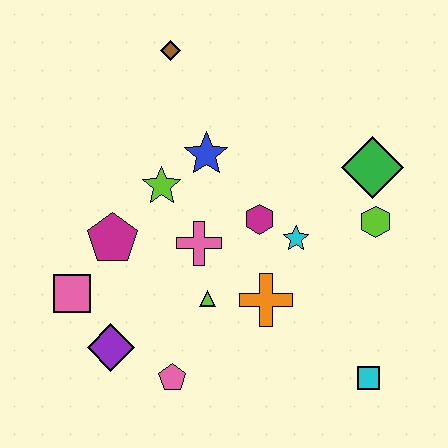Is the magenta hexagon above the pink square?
Yes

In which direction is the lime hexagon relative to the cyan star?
The lime hexagon is to the right of the cyan star.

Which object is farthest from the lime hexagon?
The pink square is farthest from the lime hexagon.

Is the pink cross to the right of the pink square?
Yes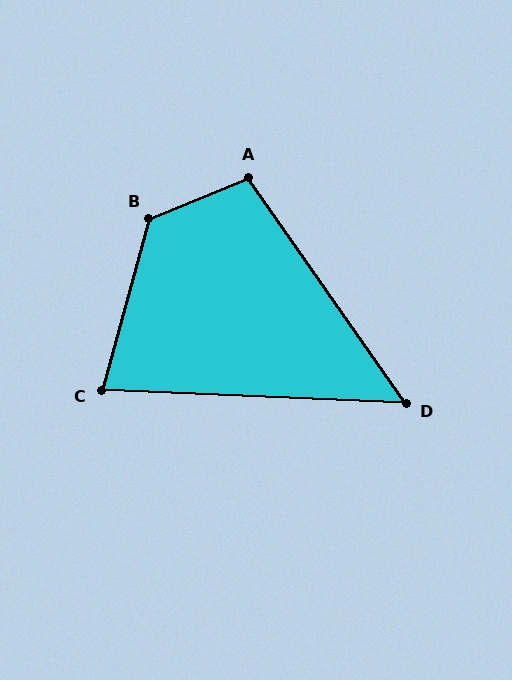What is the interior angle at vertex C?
Approximately 77 degrees (acute).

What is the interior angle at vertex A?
Approximately 103 degrees (obtuse).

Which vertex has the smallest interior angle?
D, at approximately 53 degrees.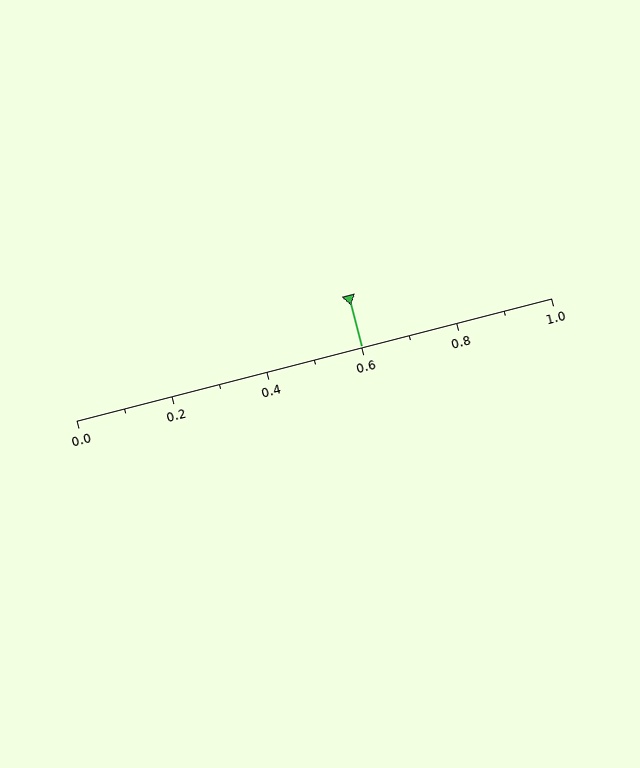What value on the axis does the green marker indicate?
The marker indicates approximately 0.6.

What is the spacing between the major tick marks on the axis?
The major ticks are spaced 0.2 apart.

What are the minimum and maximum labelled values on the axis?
The axis runs from 0.0 to 1.0.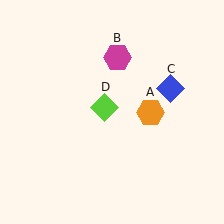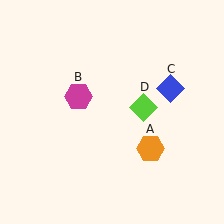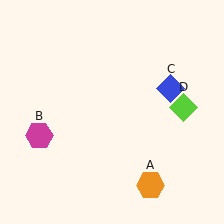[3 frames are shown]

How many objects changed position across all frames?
3 objects changed position: orange hexagon (object A), magenta hexagon (object B), lime diamond (object D).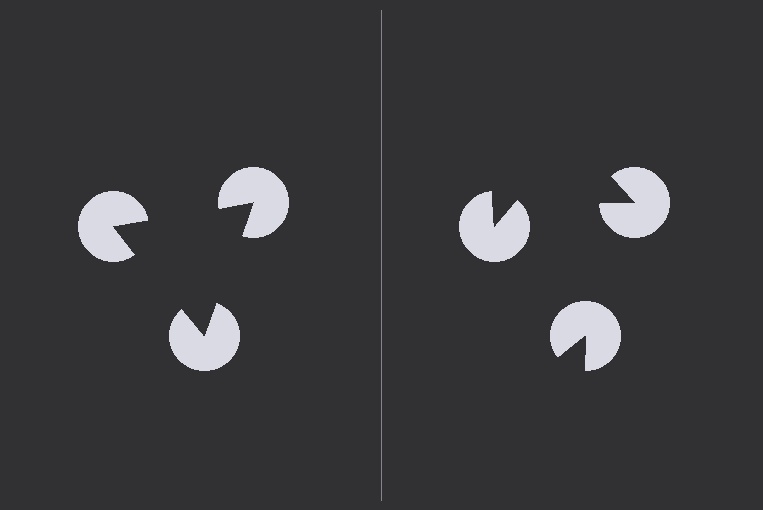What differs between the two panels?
The pac-man discs are positioned identically on both sides; only the wedge orientations differ. On the left they align to a triangle; on the right they are misaligned.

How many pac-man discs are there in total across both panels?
6 — 3 on each side.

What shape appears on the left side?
An illusory triangle.